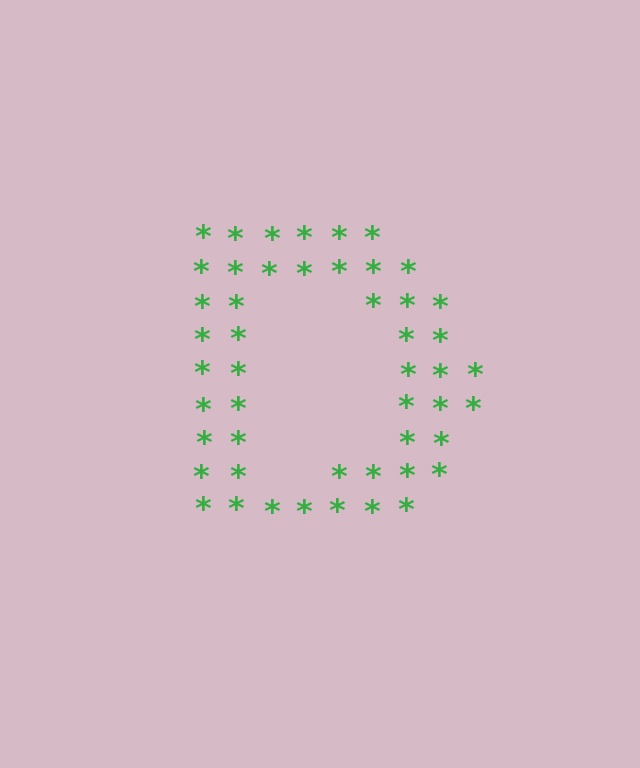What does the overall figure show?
The overall figure shows the letter D.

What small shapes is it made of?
It is made of small asterisks.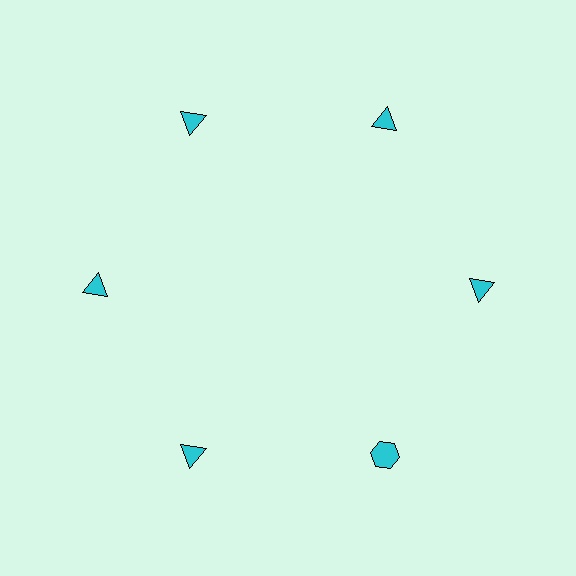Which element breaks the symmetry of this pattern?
The cyan hexagon at roughly the 5 o'clock position breaks the symmetry. All other shapes are cyan triangles.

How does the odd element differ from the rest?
It has a different shape: hexagon instead of triangle.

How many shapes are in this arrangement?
There are 6 shapes arranged in a ring pattern.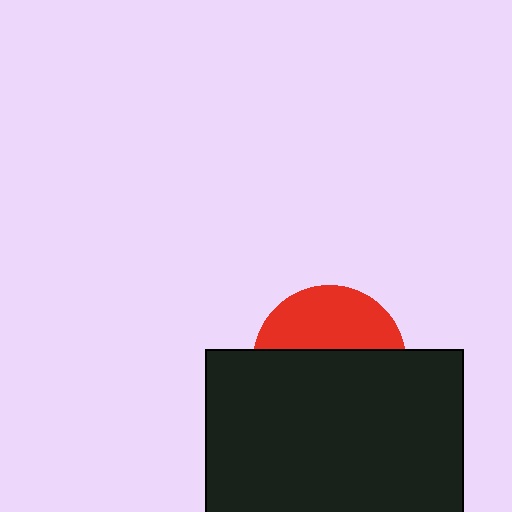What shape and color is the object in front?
The object in front is a black rectangle.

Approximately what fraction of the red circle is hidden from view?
Roughly 60% of the red circle is hidden behind the black rectangle.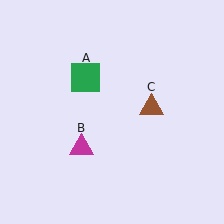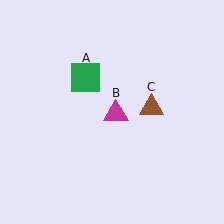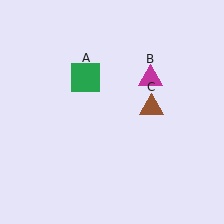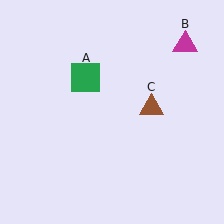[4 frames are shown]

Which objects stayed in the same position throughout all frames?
Green square (object A) and brown triangle (object C) remained stationary.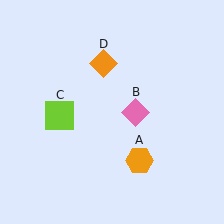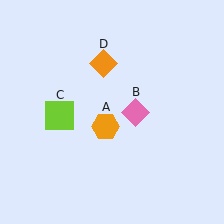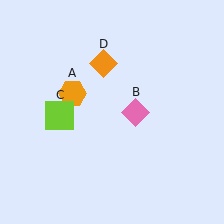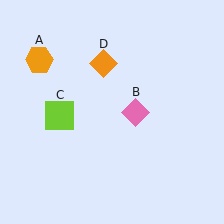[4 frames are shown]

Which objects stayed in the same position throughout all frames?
Pink diamond (object B) and lime square (object C) and orange diamond (object D) remained stationary.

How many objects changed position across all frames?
1 object changed position: orange hexagon (object A).